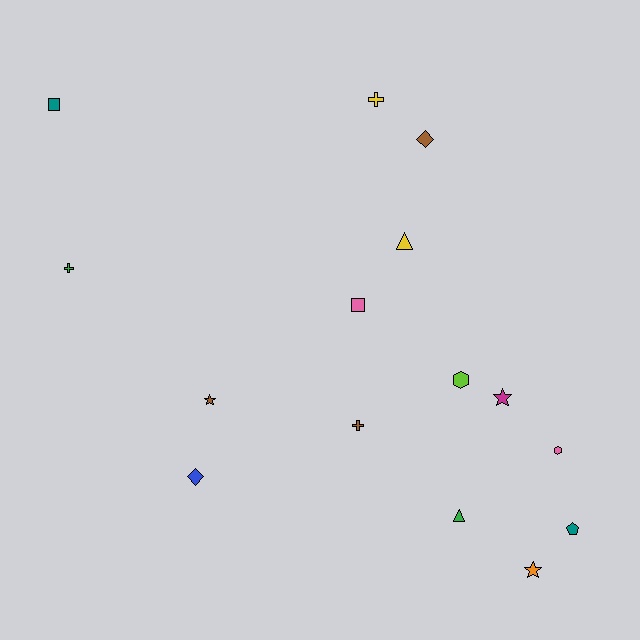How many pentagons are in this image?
There is 1 pentagon.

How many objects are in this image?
There are 15 objects.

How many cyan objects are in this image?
There are no cyan objects.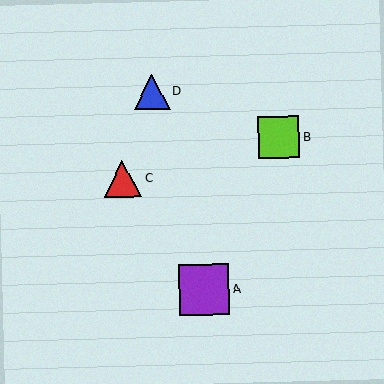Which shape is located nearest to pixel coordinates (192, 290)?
The purple square (labeled A) at (204, 290) is nearest to that location.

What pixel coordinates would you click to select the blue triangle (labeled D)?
Click at (152, 92) to select the blue triangle D.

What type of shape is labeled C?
Shape C is a red triangle.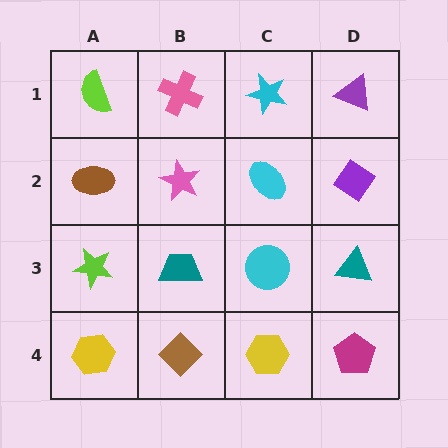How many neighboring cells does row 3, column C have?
4.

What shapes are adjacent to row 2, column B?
A pink cross (row 1, column B), a teal trapezoid (row 3, column B), a brown ellipse (row 2, column A), a cyan ellipse (row 2, column C).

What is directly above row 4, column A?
A lime star.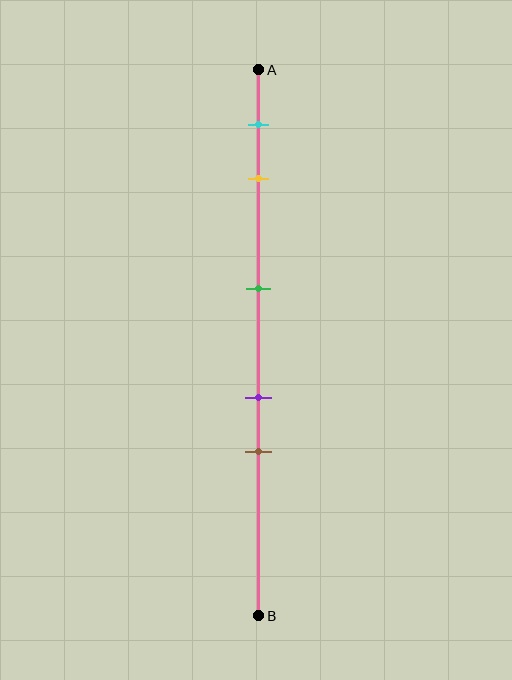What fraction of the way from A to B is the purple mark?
The purple mark is approximately 60% (0.6) of the way from A to B.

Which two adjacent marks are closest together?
The purple and brown marks are the closest adjacent pair.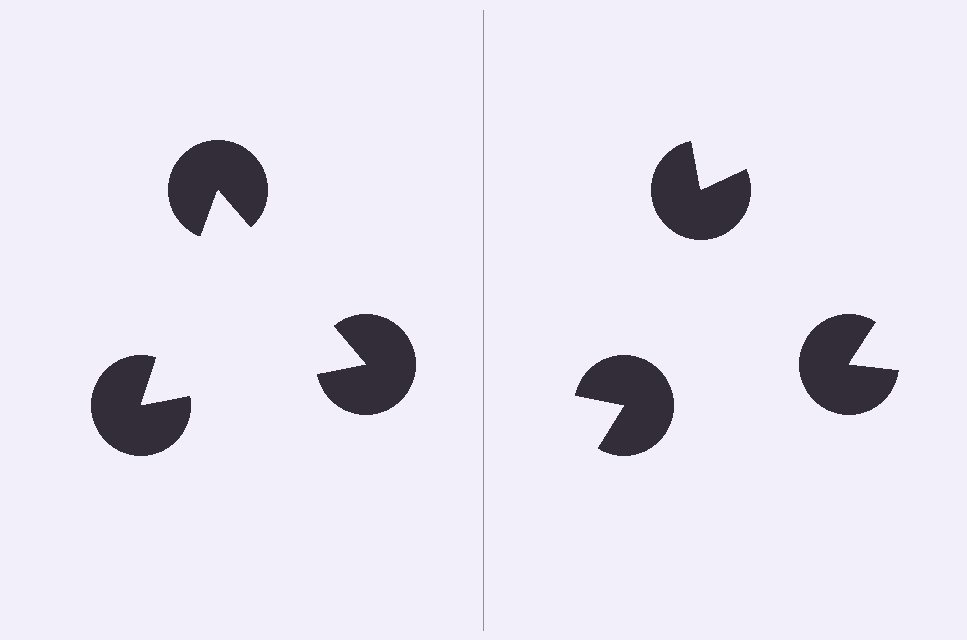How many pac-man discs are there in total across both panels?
6 — 3 on each side.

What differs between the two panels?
The pac-man discs are positioned identically on both sides; only the wedge orientations differ. On the left they align to a triangle; on the right they are misaligned.